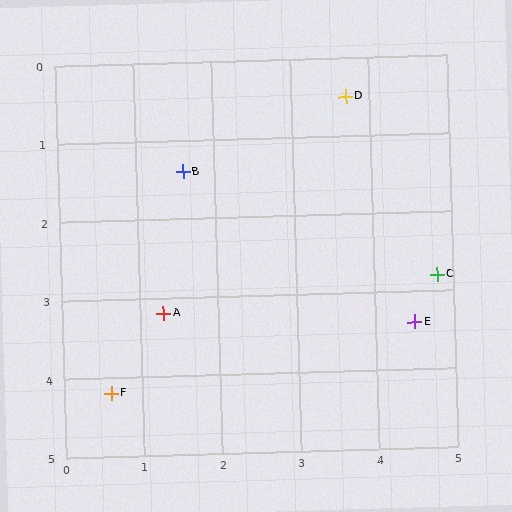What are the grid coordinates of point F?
Point F is at approximately (0.6, 4.2).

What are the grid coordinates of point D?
Point D is at approximately (3.7, 0.5).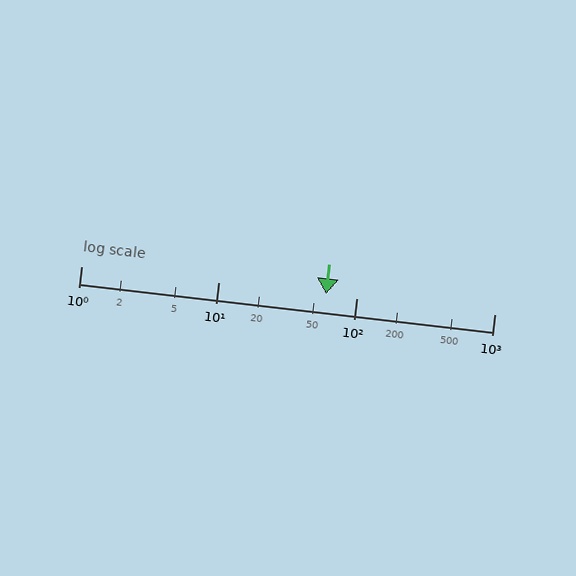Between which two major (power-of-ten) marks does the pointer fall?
The pointer is between 10 and 100.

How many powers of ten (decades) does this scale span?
The scale spans 3 decades, from 1 to 1000.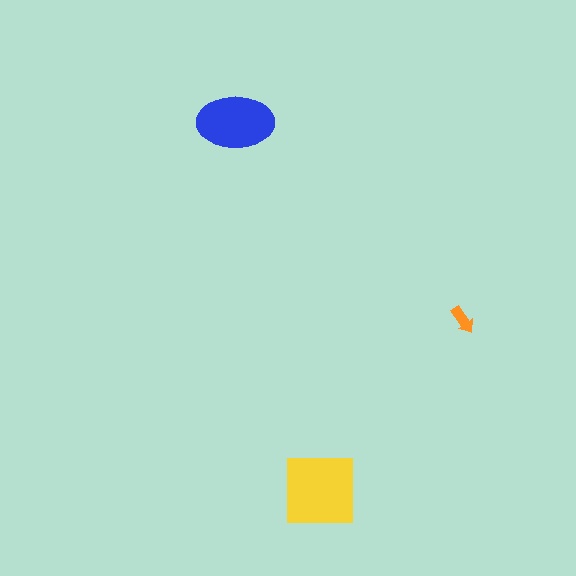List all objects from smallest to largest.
The orange arrow, the blue ellipse, the yellow square.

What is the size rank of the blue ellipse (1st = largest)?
2nd.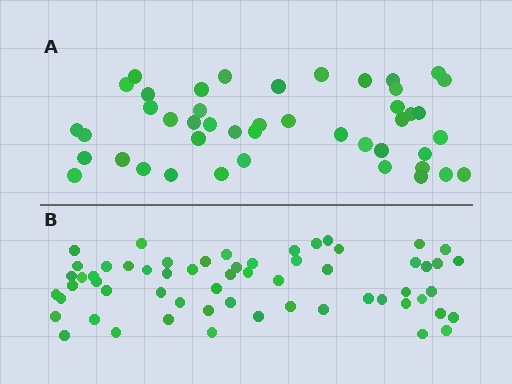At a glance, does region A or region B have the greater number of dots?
Region B (the bottom region) has more dots.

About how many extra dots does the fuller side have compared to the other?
Region B has approximately 15 more dots than region A.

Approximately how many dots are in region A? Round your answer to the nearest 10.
About 40 dots. (The exact count is 45, which rounds to 40.)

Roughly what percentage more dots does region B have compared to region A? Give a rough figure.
About 35% more.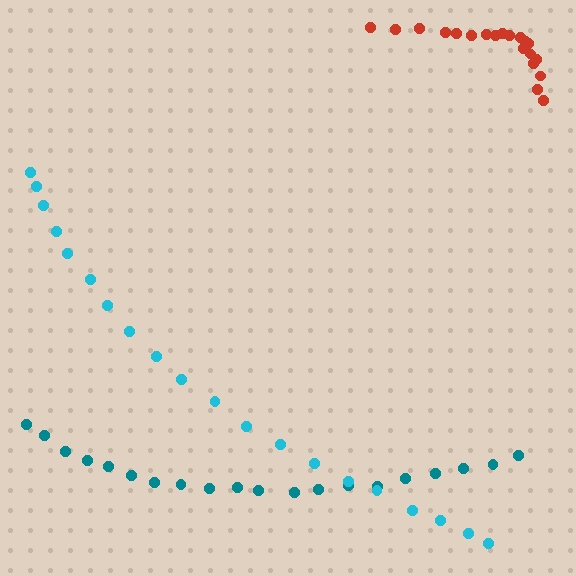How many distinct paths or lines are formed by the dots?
There are 3 distinct paths.